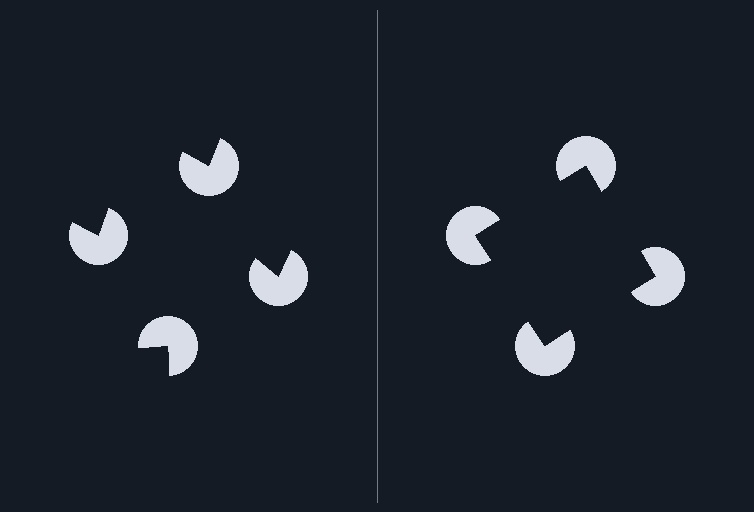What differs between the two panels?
The pac-man discs are positioned identically on both sides; only the wedge orientations differ. On the right they align to a square; on the left they are misaligned.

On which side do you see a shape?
An illusory square appears on the right side. On the left side the wedge cuts are rotated, so no coherent shape forms.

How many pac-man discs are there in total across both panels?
8 — 4 on each side.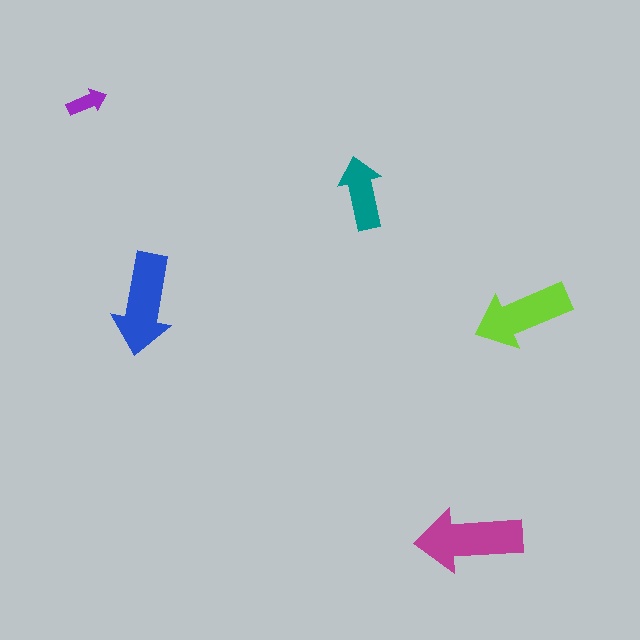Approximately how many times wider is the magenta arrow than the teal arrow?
About 1.5 times wider.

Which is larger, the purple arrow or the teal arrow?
The teal one.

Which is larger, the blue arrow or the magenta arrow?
The magenta one.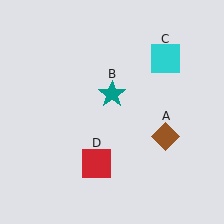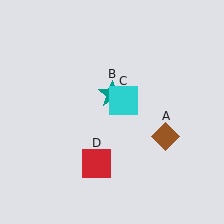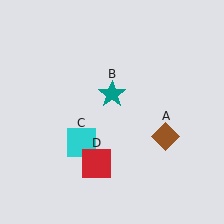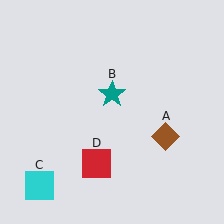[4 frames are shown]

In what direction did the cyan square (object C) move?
The cyan square (object C) moved down and to the left.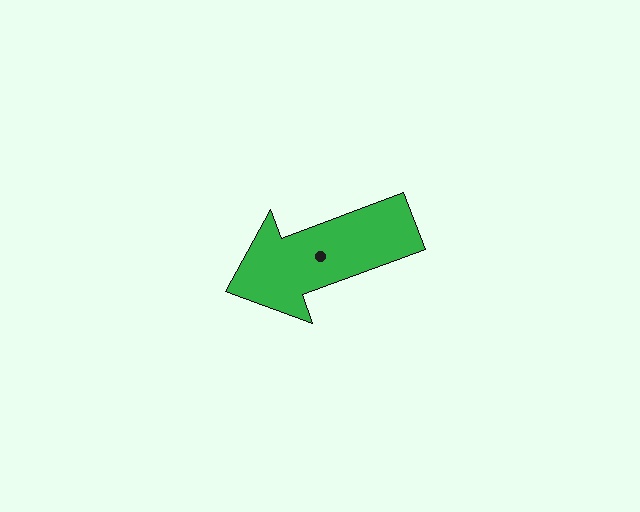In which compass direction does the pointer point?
West.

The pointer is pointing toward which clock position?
Roughly 8 o'clock.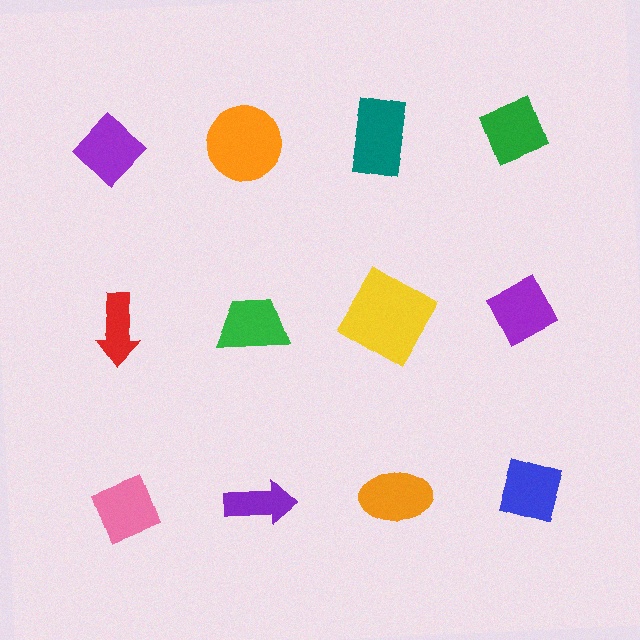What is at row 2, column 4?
A purple diamond.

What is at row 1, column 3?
A teal rectangle.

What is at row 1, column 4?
A green diamond.